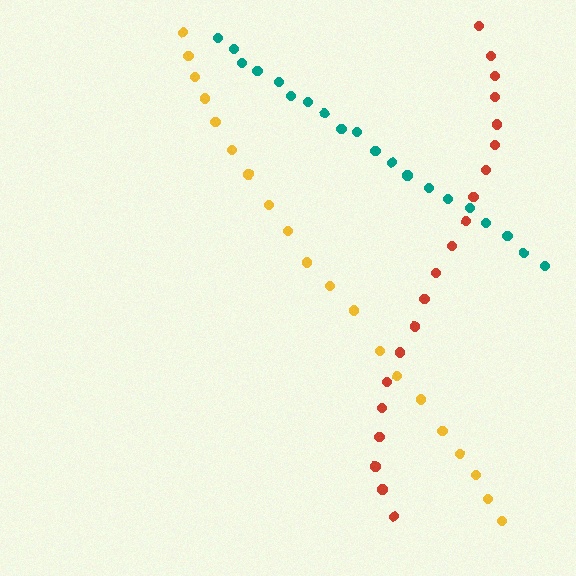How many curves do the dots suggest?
There are 3 distinct paths.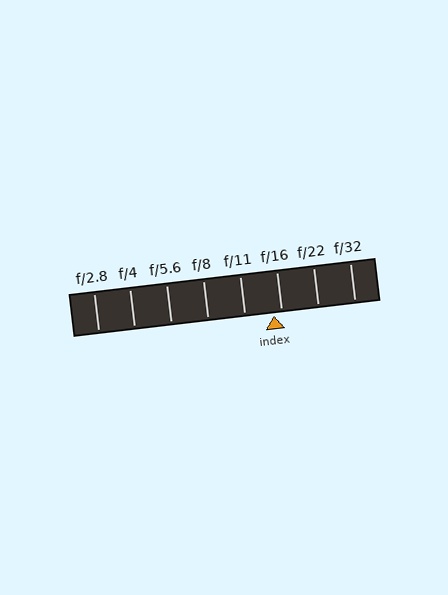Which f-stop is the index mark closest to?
The index mark is closest to f/16.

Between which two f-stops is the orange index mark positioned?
The index mark is between f/11 and f/16.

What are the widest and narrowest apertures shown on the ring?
The widest aperture shown is f/2.8 and the narrowest is f/32.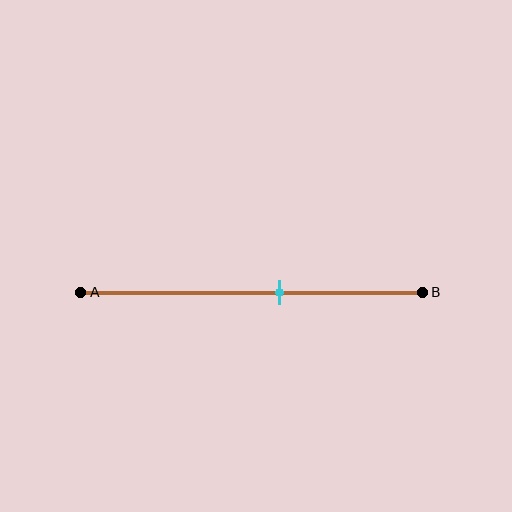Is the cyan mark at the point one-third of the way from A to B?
No, the mark is at about 60% from A, not at the 33% one-third point.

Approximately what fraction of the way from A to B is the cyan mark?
The cyan mark is approximately 60% of the way from A to B.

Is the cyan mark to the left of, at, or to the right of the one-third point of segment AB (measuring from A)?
The cyan mark is to the right of the one-third point of segment AB.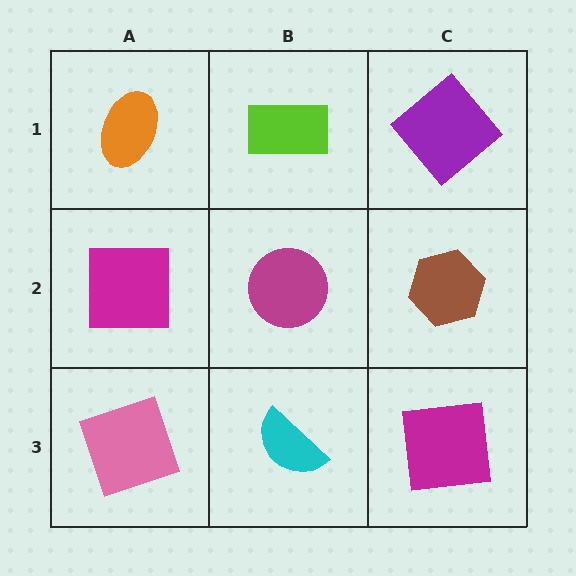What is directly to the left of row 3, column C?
A cyan semicircle.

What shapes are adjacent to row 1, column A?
A magenta square (row 2, column A), a lime rectangle (row 1, column B).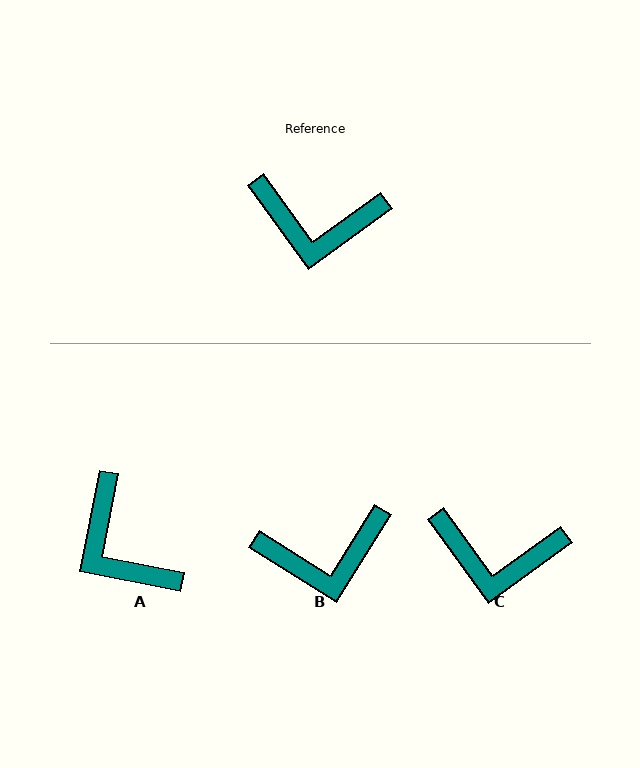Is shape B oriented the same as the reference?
No, it is off by about 22 degrees.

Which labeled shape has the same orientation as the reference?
C.